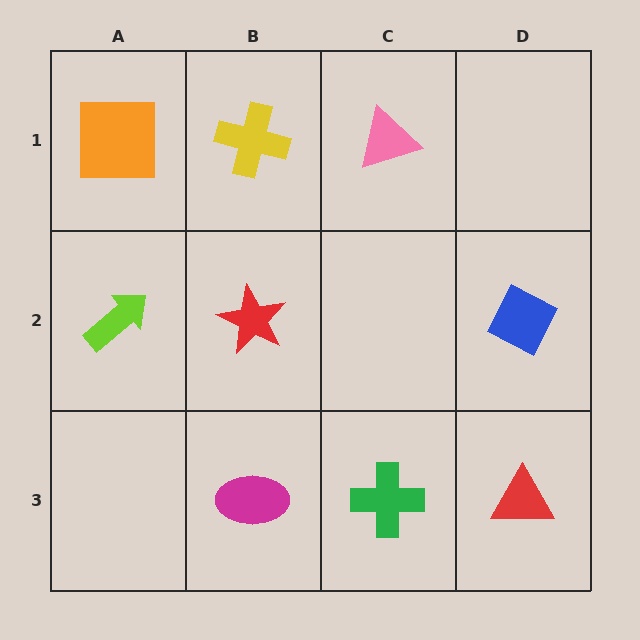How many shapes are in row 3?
3 shapes.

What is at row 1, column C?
A pink triangle.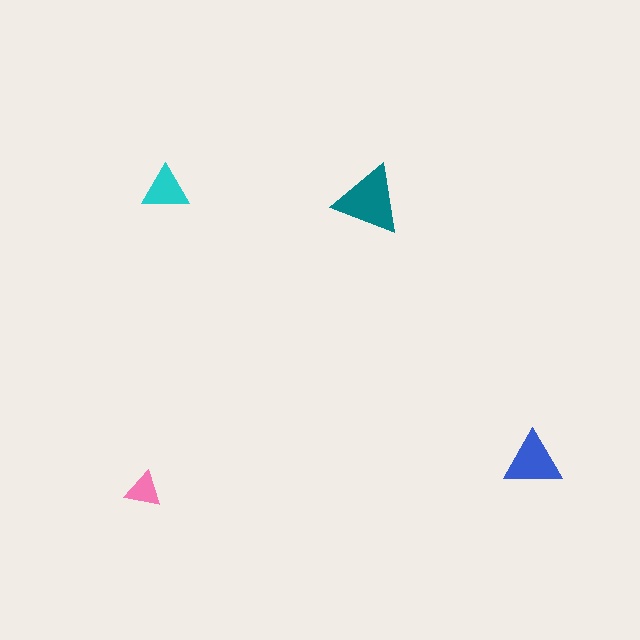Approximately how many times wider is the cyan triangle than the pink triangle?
About 1.5 times wider.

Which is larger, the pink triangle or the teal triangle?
The teal one.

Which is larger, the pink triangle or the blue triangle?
The blue one.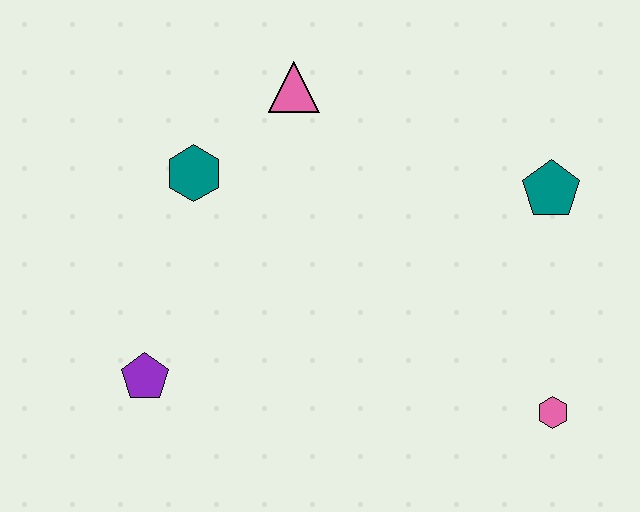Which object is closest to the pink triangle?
The teal hexagon is closest to the pink triangle.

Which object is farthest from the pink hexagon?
The teal hexagon is farthest from the pink hexagon.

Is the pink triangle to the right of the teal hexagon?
Yes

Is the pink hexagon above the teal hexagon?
No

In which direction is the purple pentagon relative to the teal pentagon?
The purple pentagon is to the left of the teal pentagon.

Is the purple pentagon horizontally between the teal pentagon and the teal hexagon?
No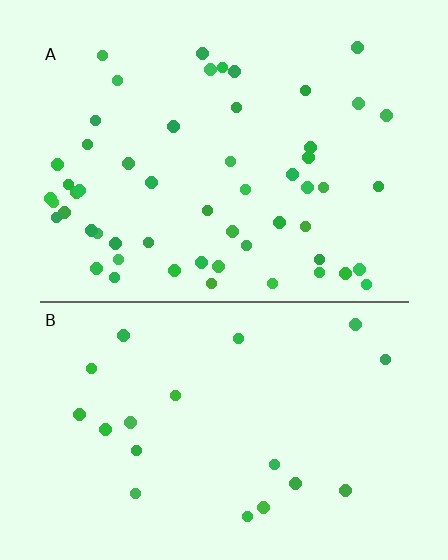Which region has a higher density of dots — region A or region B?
A (the top).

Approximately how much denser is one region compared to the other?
Approximately 2.8× — region A over region B.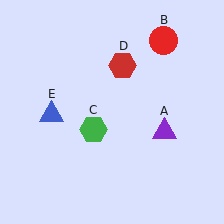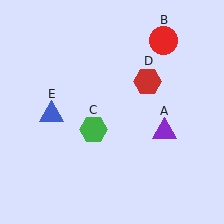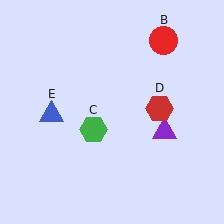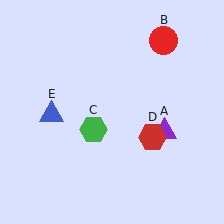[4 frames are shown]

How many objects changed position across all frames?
1 object changed position: red hexagon (object D).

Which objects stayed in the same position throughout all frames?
Purple triangle (object A) and red circle (object B) and green hexagon (object C) and blue triangle (object E) remained stationary.